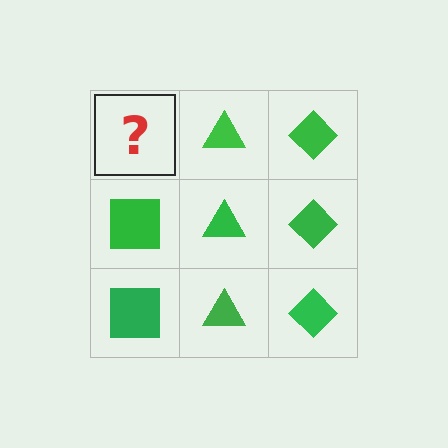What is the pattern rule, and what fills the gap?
The rule is that each column has a consistent shape. The gap should be filled with a green square.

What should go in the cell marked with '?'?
The missing cell should contain a green square.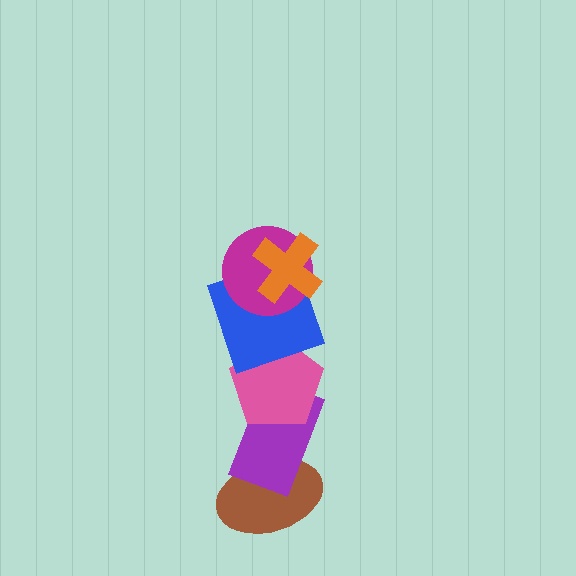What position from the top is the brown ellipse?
The brown ellipse is 6th from the top.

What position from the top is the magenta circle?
The magenta circle is 2nd from the top.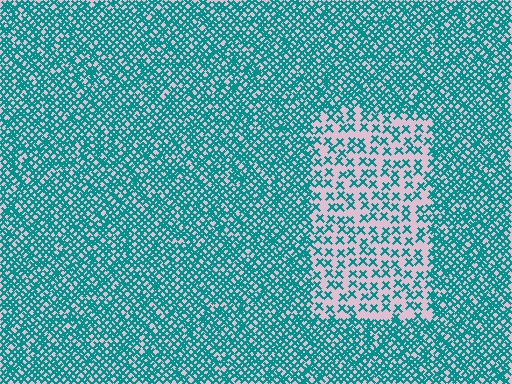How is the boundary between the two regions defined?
The boundary is defined by a change in element density (approximately 2.5x ratio). All elements are the same color, size, and shape.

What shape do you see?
I see a rectangle.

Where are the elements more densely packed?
The elements are more densely packed outside the rectangle boundary.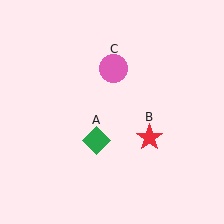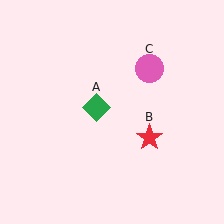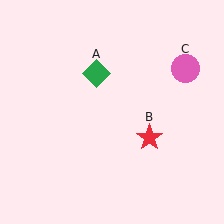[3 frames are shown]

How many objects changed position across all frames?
2 objects changed position: green diamond (object A), pink circle (object C).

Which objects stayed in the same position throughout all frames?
Red star (object B) remained stationary.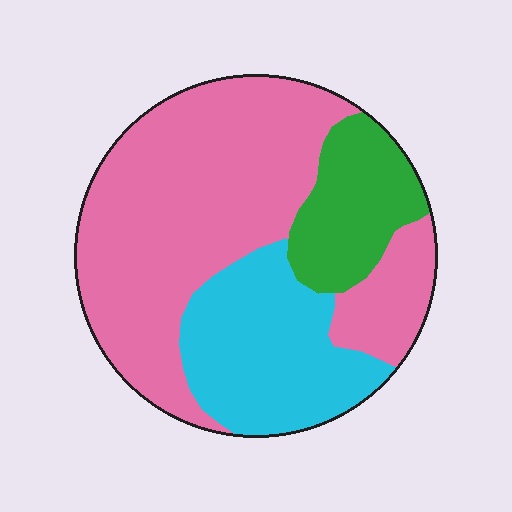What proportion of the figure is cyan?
Cyan takes up between a sixth and a third of the figure.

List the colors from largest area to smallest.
From largest to smallest: pink, cyan, green.